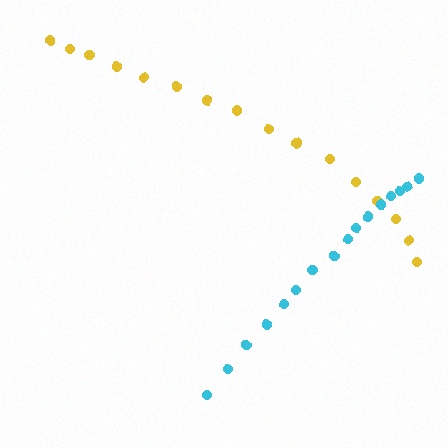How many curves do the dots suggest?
There are 2 distinct paths.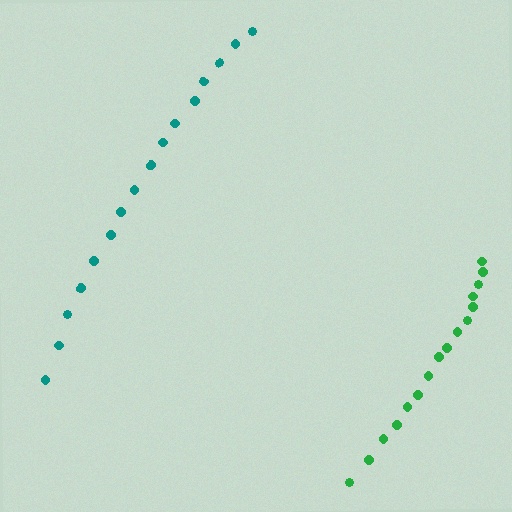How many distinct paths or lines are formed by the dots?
There are 2 distinct paths.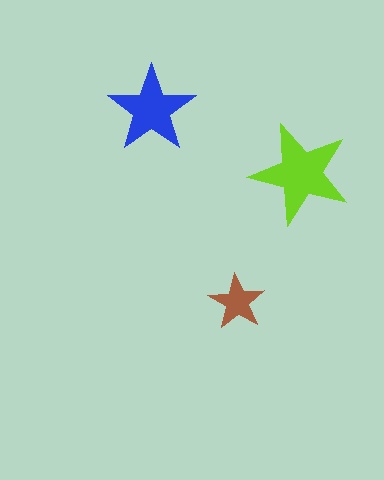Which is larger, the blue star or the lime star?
The lime one.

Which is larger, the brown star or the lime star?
The lime one.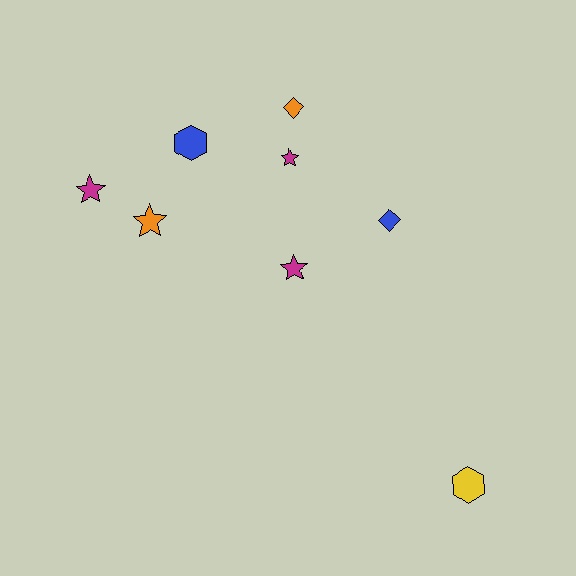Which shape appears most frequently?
Star, with 4 objects.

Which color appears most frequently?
Magenta, with 3 objects.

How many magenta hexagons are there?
There are no magenta hexagons.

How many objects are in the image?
There are 8 objects.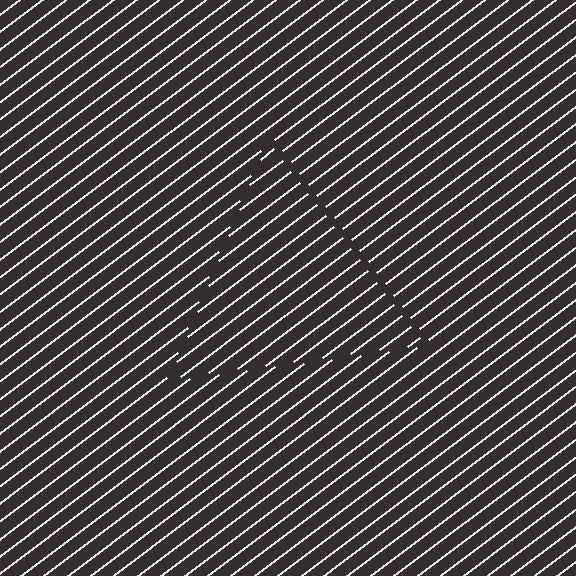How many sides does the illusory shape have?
3 sides — the line-ends trace a triangle.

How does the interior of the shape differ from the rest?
The interior of the shape contains the same grating, shifted by half a period — the contour is defined by the phase discontinuity where line-ends from the inner and outer gratings abut.